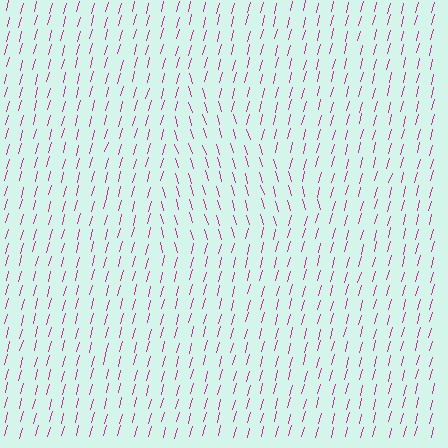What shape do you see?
I see a triangle.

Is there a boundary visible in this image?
Yes, there is a texture boundary formed by a change in line orientation.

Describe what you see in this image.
The image is filled with small magenta line segments. A triangle region in the image has lines oriented differently from the surrounding lines, creating a visible texture boundary.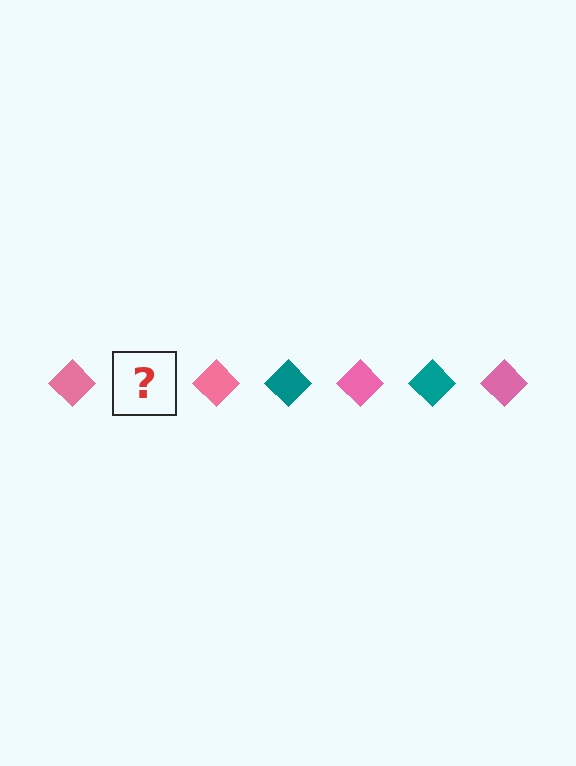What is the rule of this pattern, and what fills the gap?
The rule is that the pattern cycles through pink, teal diamonds. The gap should be filled with a teal diamond.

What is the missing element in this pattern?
The missing element is a teal diamond.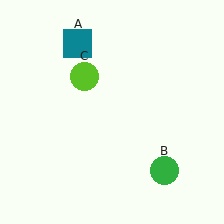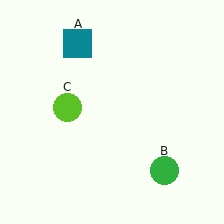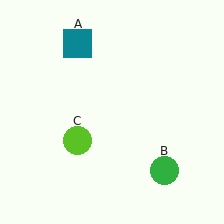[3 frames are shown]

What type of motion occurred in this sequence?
The lime circle (object C) rotated counterclockwise around the center of the scene.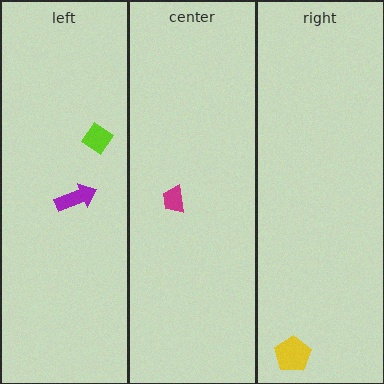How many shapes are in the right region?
1.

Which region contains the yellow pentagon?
The right region.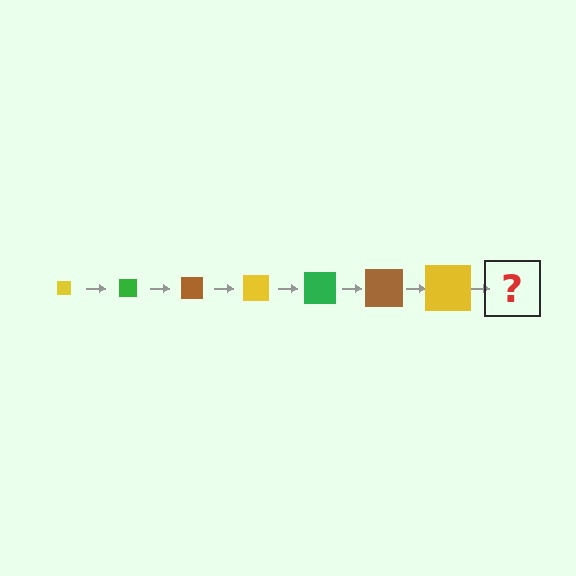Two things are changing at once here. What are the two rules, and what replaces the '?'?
The two rules are that the square grows larger each step and the color cycles through yellow, green, and brown. The '?' should be a green square, larger than the previous one.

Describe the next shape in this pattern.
It should be a green square, larger than the previous one.